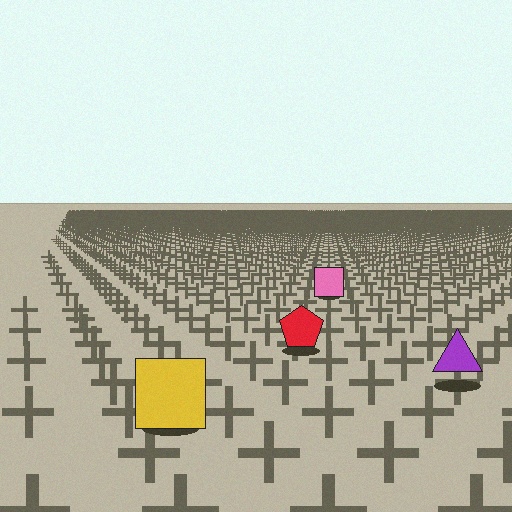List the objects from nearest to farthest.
From nearest to farthest: the yellow square, the purple triangle, the red pentagon, the pink square.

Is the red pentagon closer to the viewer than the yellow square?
No. The yellow square is closer — you can tell from the texture gradient: the ground texture is coarser near it.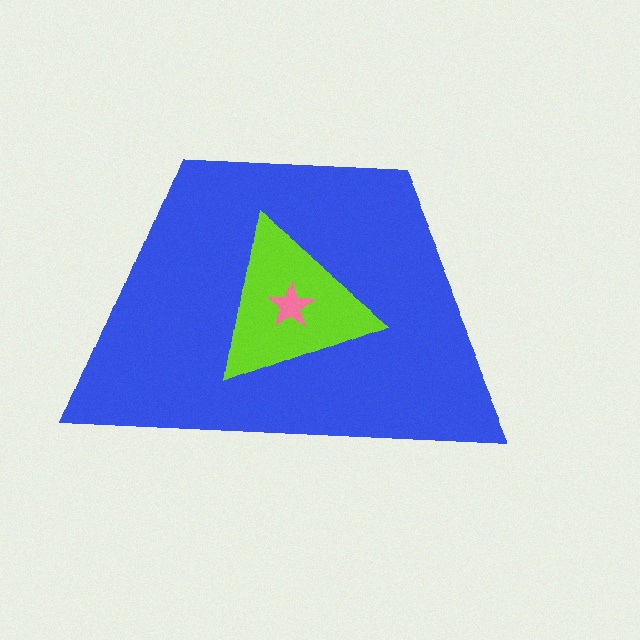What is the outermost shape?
The blue trapezoid.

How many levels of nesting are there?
3.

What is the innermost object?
The pink star.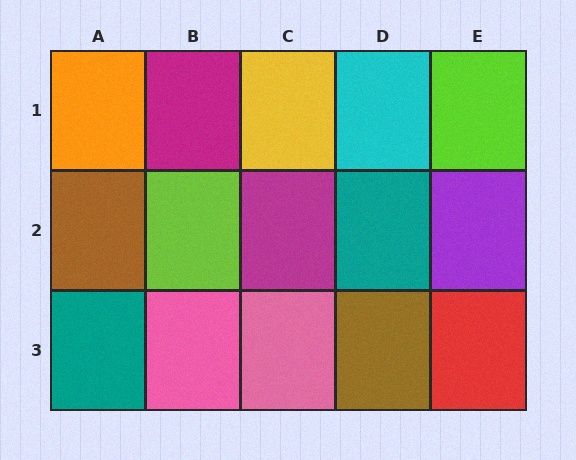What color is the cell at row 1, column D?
Cyan.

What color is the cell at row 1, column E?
Lime.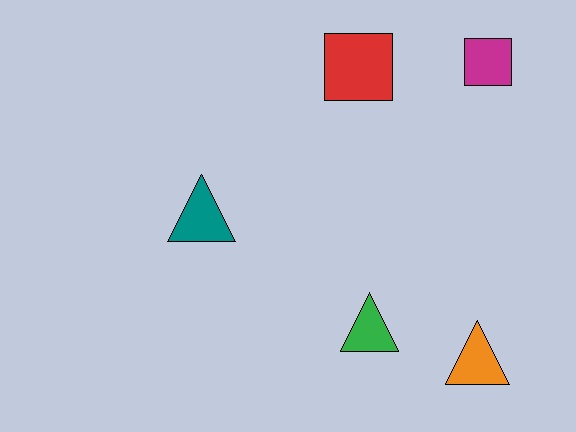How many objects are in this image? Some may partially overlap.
There are 5 objects.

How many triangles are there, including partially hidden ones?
There are 3 triangles.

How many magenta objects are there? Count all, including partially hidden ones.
There is 1 magenta object.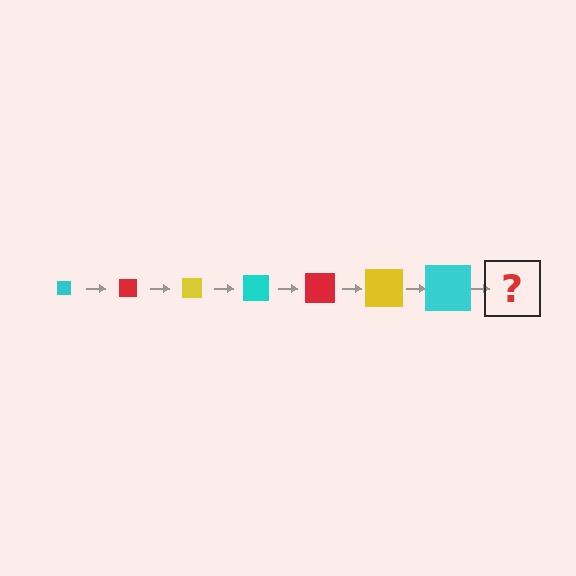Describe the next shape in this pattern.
It should be a red square, larger than the previous one.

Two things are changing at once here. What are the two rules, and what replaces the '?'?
The two rules are that the square grows larger each step and the color cycles through cyan, red, and yellow. The '?' should be a red square, larger than the previous one.